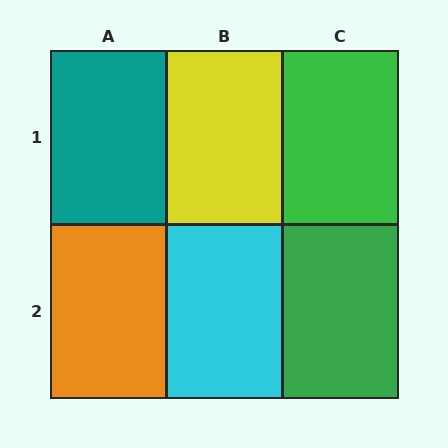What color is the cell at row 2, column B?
Cyan.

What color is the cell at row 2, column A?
Orange.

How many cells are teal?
1 cell is teal.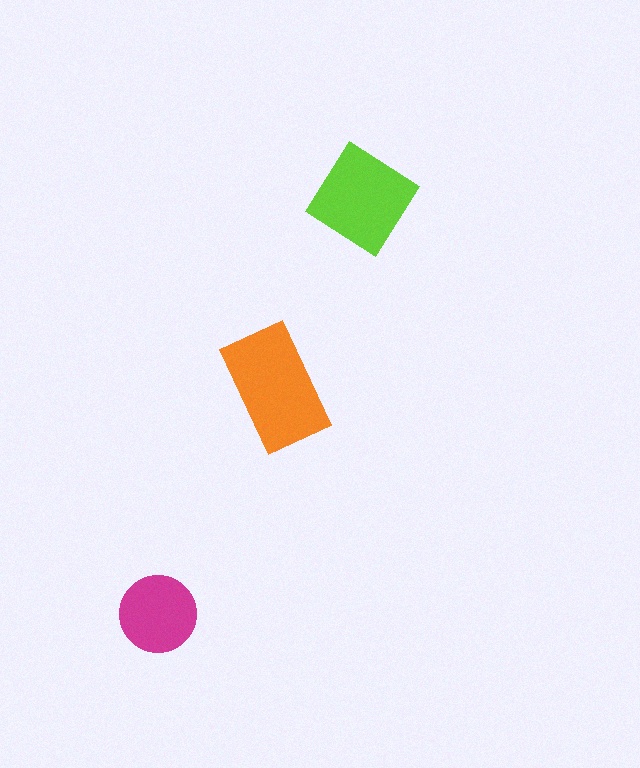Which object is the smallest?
The magenta circle.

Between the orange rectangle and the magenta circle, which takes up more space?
The orange rectangle.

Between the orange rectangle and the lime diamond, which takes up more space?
The orange rectangle.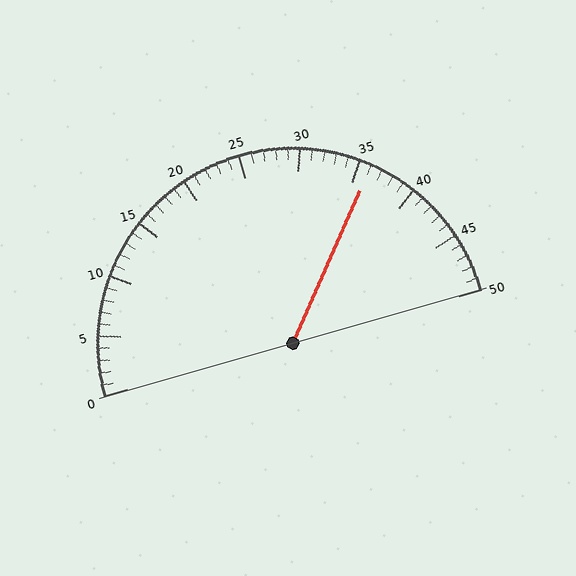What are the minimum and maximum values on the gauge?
The gauge ranges from 0 to 50.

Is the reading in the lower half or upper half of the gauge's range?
The reading is in the upper half of the range (0 to 50).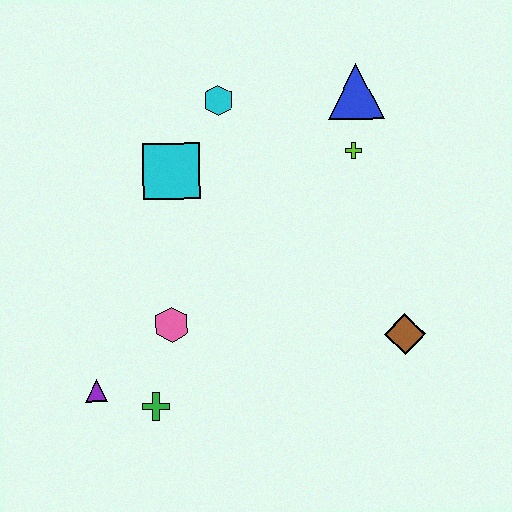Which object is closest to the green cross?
The purple triangle is closest to the green cross.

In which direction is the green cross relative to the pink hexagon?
The green cross is below the pink hexagon.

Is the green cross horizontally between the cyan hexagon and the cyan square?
No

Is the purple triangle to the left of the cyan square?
Yes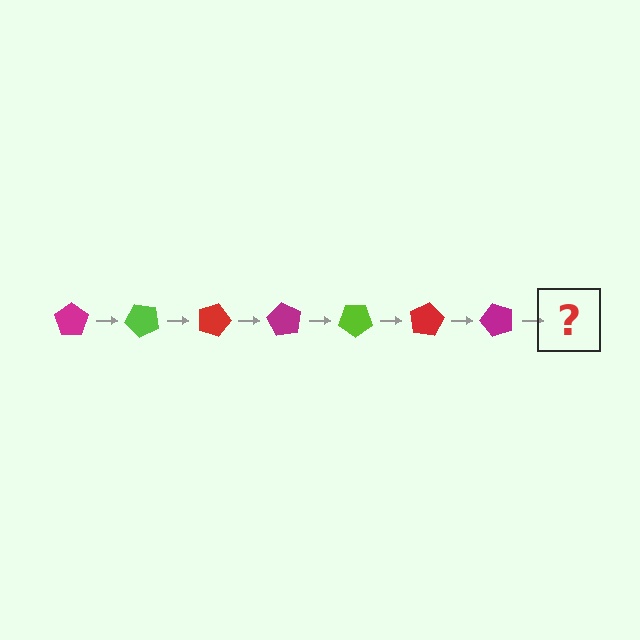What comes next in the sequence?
The next element should be a lime pentagon, rotated 315 degrees from the start.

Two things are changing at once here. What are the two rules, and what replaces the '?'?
The two rules are that it rotates 45 degrees each step and the color cycles through magenta, lime, and red. The '?' should be a lime pentagon, rotated 315 degrees from the start.